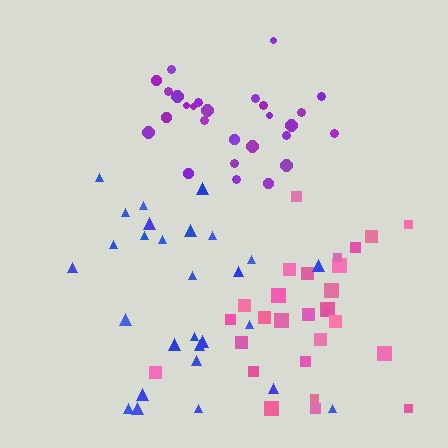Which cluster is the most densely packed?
Purple.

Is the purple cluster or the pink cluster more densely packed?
Purple.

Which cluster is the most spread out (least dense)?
Blue.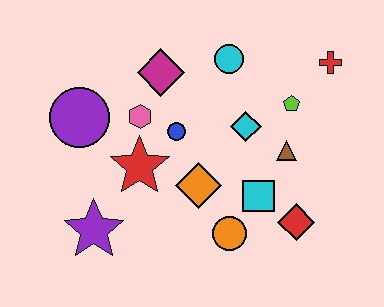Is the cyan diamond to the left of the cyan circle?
No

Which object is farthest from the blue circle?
The red cross is farthest from the blue circle.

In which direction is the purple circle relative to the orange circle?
The purple circle is to the left of the orange circle.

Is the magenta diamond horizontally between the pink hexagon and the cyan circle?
Yes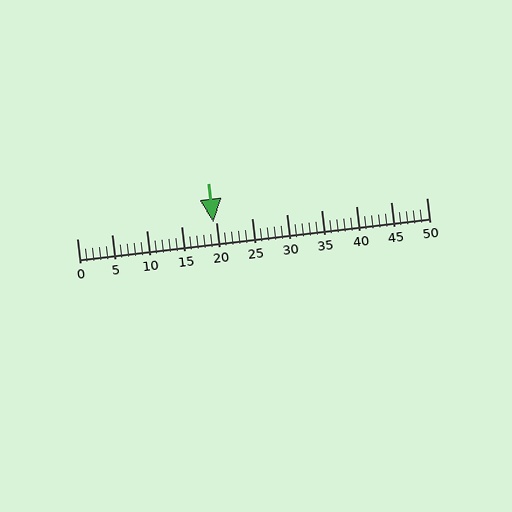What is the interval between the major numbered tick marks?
The major tick marks are spaced 5 units apart.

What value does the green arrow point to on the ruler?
The green arrow points to approximately 20.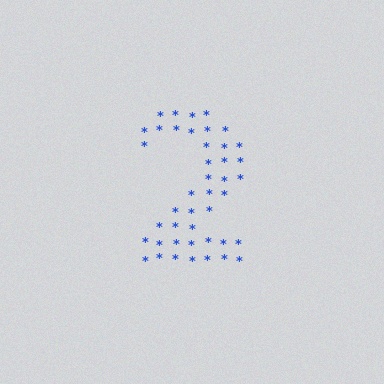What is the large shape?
The large shape is the digit 2.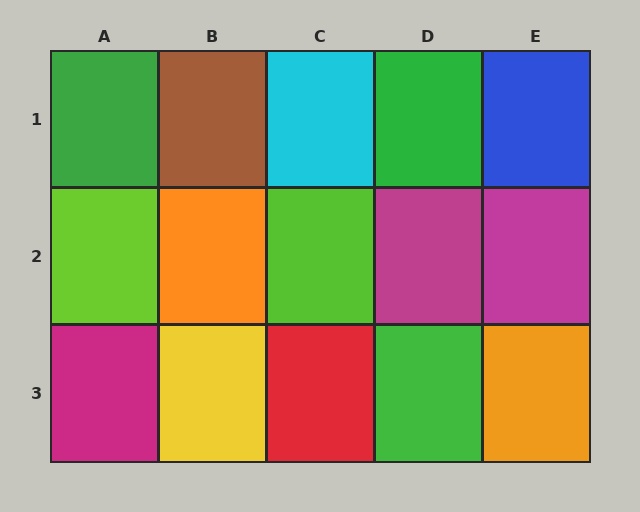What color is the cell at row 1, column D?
Green.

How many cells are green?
3 cells are green.